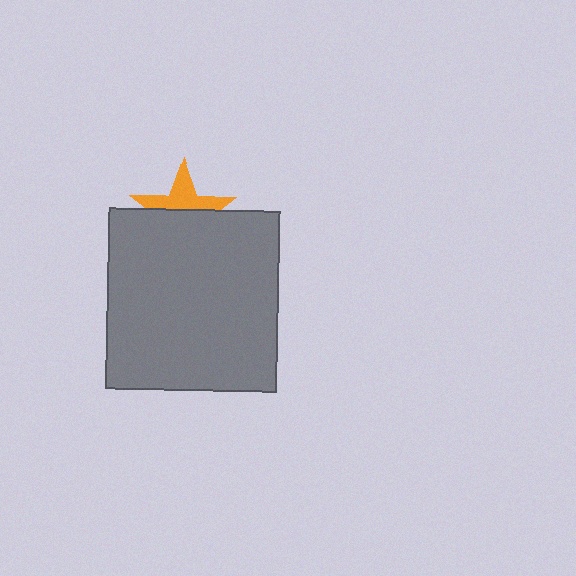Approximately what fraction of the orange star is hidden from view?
Roughly 53% of the orange star is hidden behind the gray rectangle.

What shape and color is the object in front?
The object in front is a gray rectangle.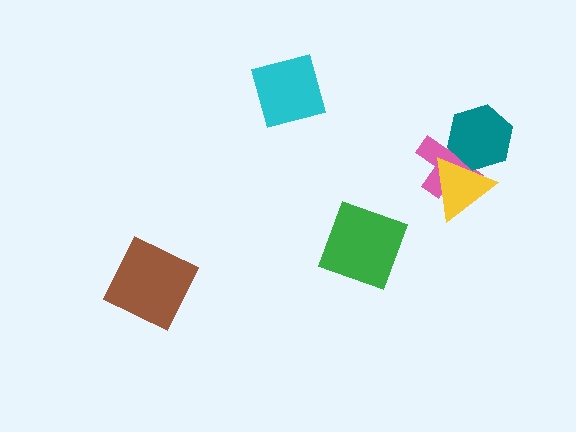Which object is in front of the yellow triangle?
The teal hexagon is in front of the yellow triangle.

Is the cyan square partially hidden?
No, no other shape covers it.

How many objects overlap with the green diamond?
0 objects overlap with the green diamond.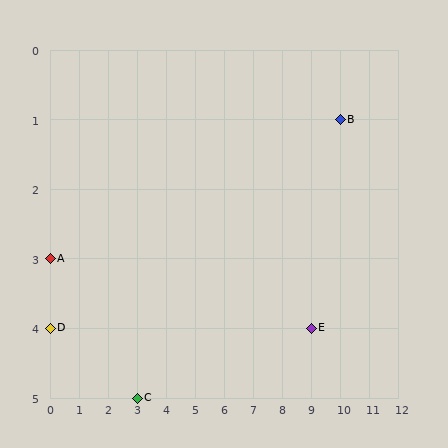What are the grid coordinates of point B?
Point B is at grid coordinates (10, 1).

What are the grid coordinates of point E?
Point E is at grid coordinates (9, 4).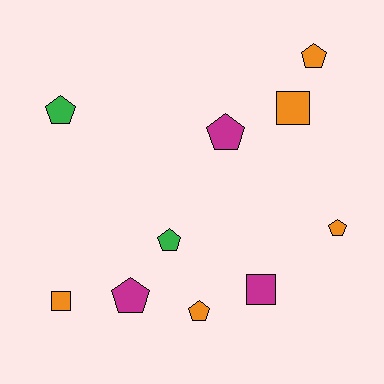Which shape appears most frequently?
Pentagon, with 7 objects.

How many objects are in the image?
There are 10 objects.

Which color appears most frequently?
Orange, with 5 objects.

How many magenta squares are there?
There is 1 magenta square.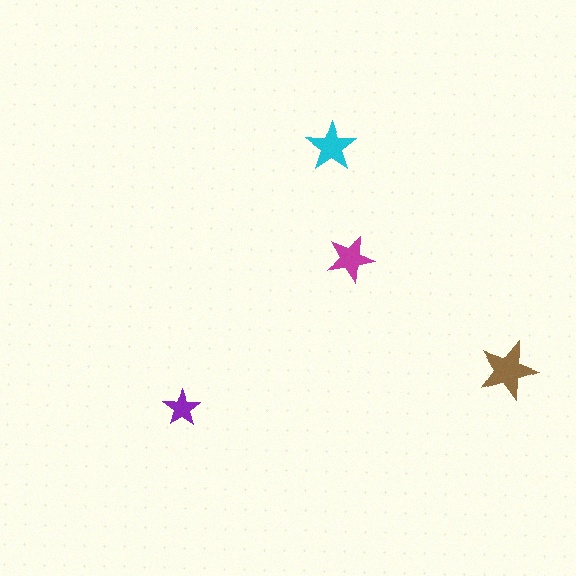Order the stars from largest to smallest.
the brown one, the cyan one, the magenta one, the purple one.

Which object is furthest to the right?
The brown star is rightmost.